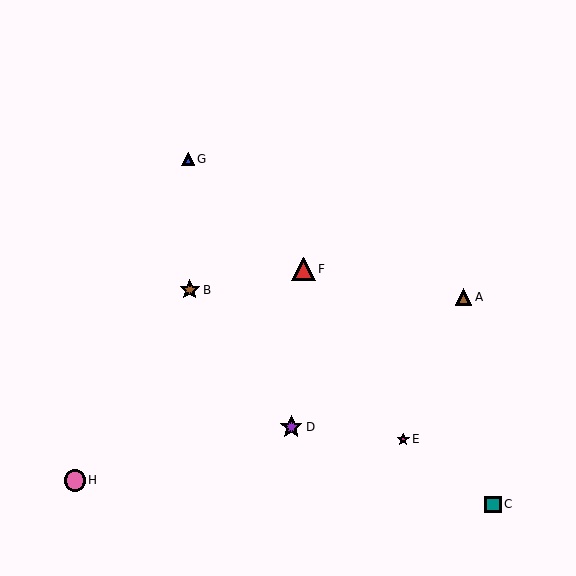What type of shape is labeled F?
Shape F is a red triangle.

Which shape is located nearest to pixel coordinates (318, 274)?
The red triangle (labeled F) at (303, 269) is nearest to that location.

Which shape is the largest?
The red triangle (labeled F) is the largest.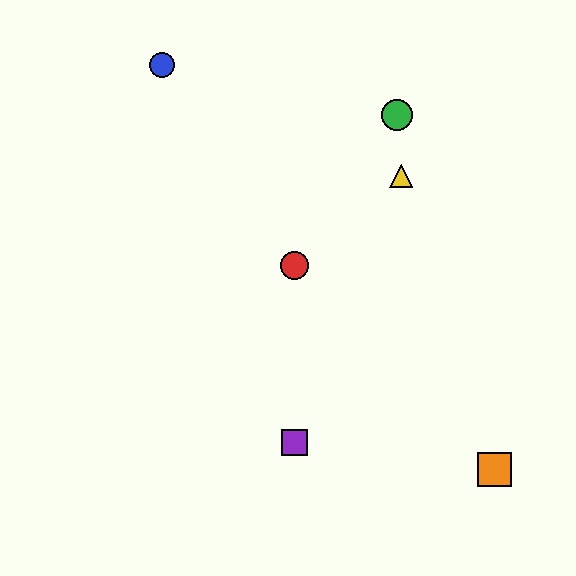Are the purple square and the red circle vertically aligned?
Yes, both are at x≈294.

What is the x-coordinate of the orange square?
The orange square is at x≈495.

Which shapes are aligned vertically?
The red circle, the purple square are aligned vertically.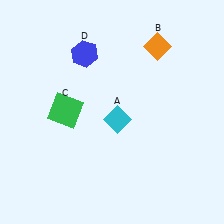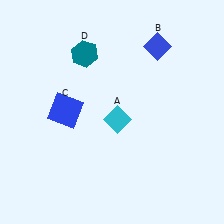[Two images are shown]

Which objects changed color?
B changed from orange to blue. C changed from green to blue. D changed from blue to teal.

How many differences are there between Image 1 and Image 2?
There are 3 differences between the two images.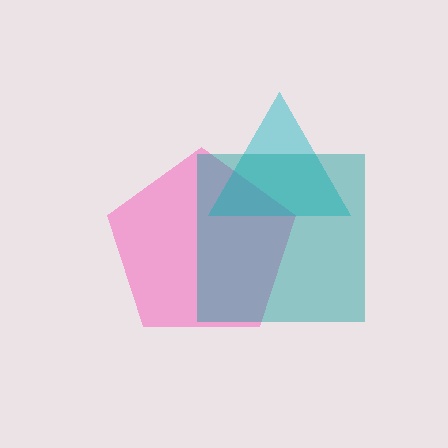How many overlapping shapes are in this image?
There are 3 overlapping shapes in the image.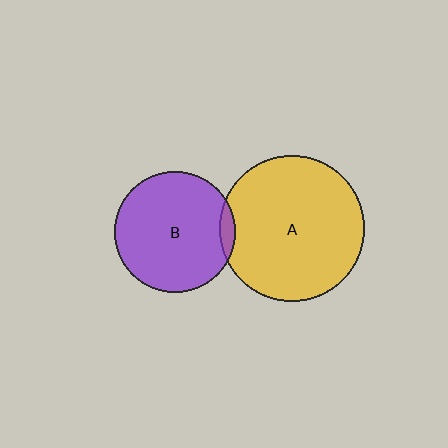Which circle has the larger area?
Circle A (yellow).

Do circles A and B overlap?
Yes.